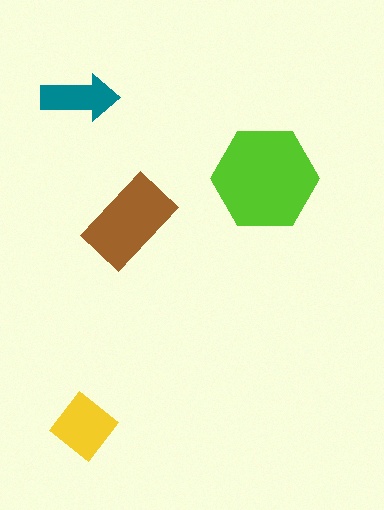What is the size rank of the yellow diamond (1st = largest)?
3rd.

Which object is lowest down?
The yellow diamond is bottommost.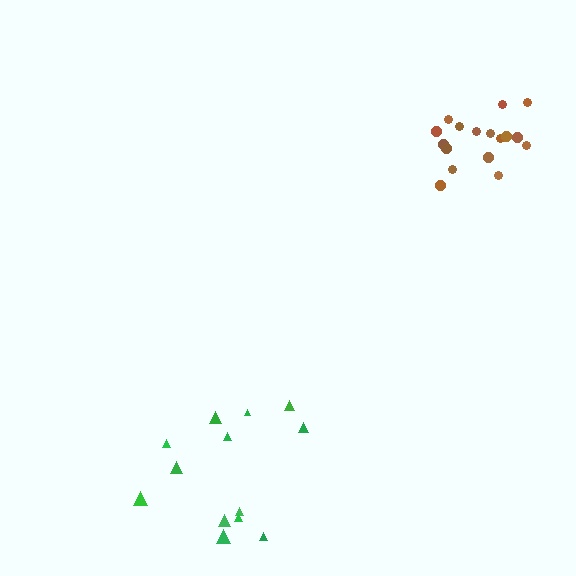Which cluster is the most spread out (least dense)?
Green.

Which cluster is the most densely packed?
Brown.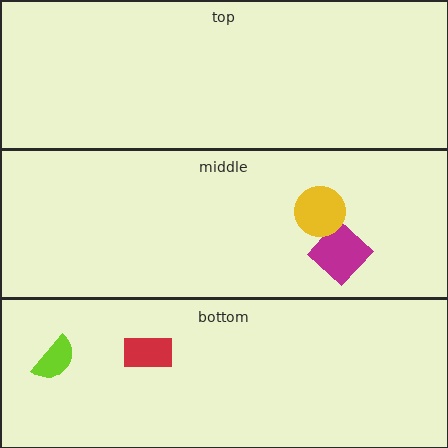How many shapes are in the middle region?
2.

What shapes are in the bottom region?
The red rectangle, the lime semicircle.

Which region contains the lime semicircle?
The bottom region.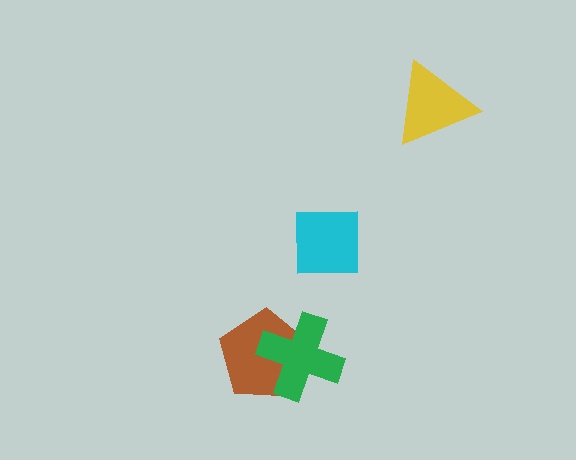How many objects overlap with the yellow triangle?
0 objects overlap with the yellow triangle.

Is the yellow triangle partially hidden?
No, no other shape covers it.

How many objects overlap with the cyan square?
0 objects overlap with the cyan square.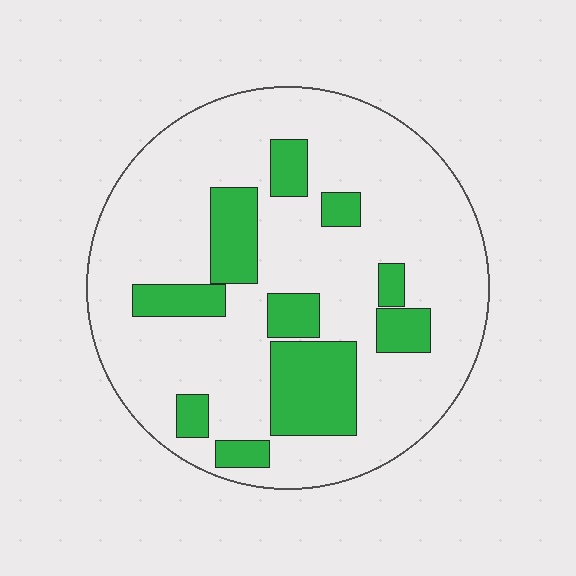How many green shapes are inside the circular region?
10.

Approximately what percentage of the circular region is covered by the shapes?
Approximately 20%.